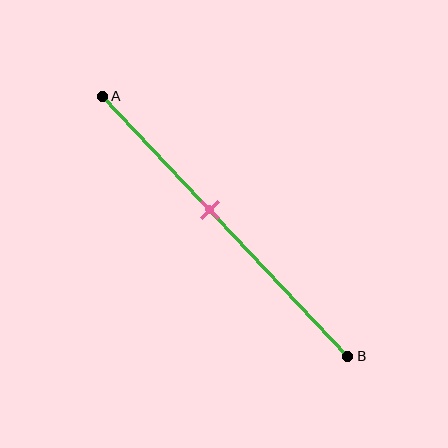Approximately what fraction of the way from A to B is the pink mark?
The pink mark is approximately 45% of the way from A to B.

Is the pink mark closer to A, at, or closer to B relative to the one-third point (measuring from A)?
The pink mark is closer to point B than the one-third point of segment AB.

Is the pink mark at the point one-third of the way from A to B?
No, the mark is at about 45% from A, not at the 33% one-third point.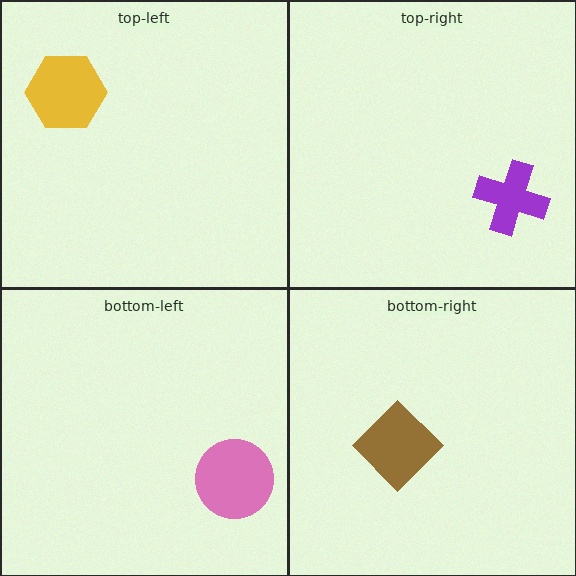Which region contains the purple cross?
The top-right region.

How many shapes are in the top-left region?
1.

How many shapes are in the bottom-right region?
1.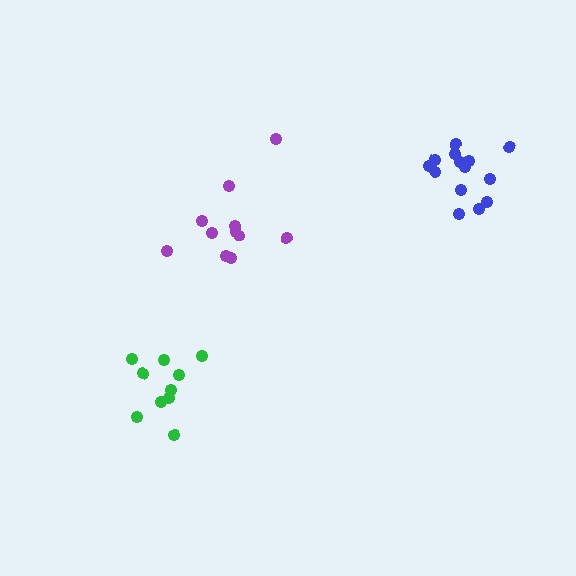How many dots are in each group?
Group 1: 11 dots, Group 2: 10 dots, Group 3: 14 dots (35 total).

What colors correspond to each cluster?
The clusters are colored: purple, green, blue.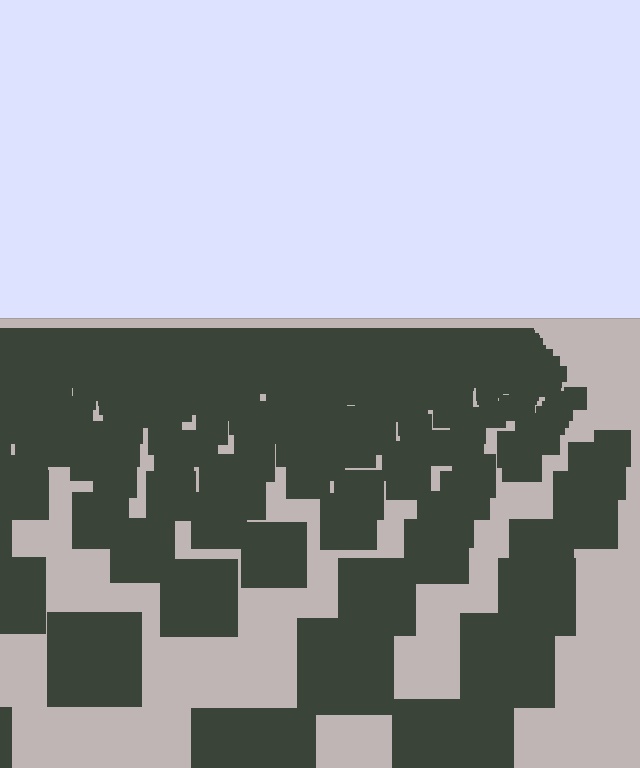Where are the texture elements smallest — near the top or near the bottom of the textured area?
Near the top.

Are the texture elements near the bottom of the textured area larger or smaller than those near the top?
Larger. Near the bottom, elements are closer to the viewer and appear at a bigger on-screen size.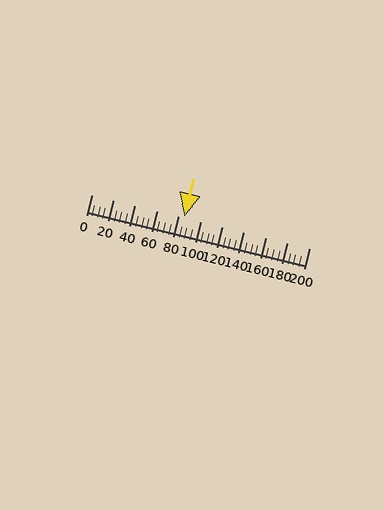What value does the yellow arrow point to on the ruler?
The yellow arrow points to approximately 85.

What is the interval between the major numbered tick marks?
The major tick marks are spaced 20 units apart.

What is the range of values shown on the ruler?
The ruler shows values from 0 to 200.